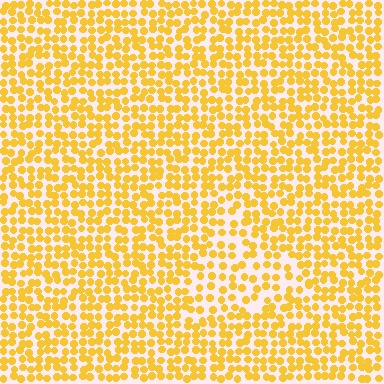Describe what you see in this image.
The image contains small yellow elements arranged at two different densities. A triangle-shaped region is visible where the elements are less densely packed than the surrounding area.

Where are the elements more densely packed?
The elements are more densely packed outside the triangle boundary.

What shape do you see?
I see a triangle.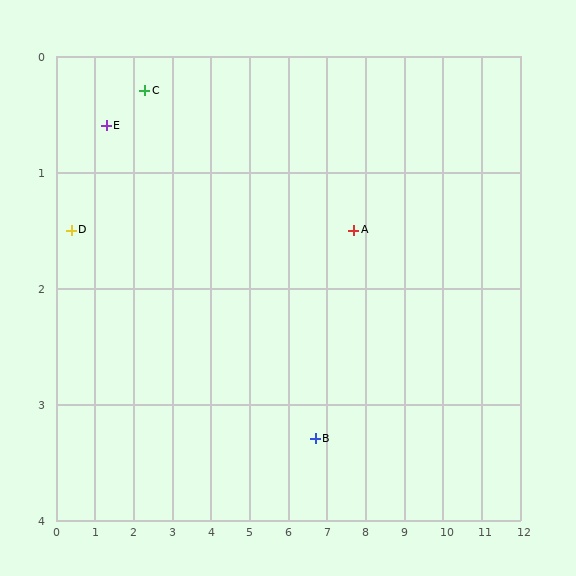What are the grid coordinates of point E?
Point E is at approximately (1.3, 0.6).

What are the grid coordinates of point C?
Point C is at approximately (2.3, 0.3).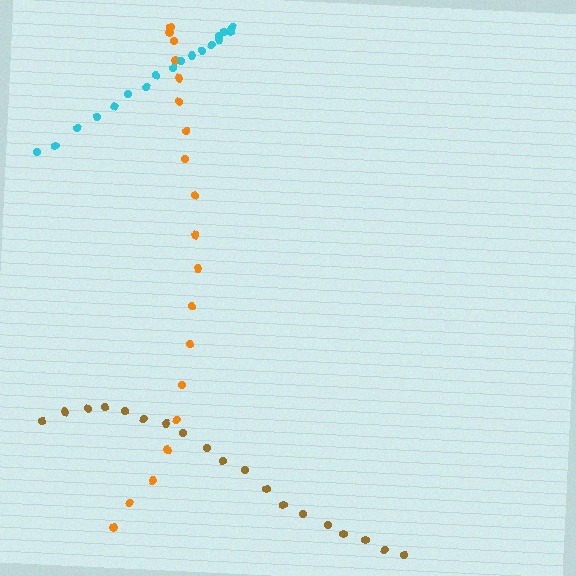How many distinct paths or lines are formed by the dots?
There are 3 distinct paths.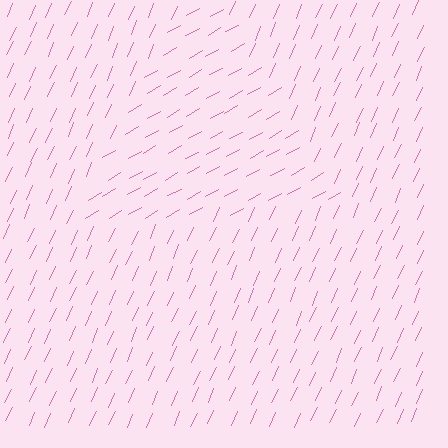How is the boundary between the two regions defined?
The boundary is defined purely by a change in line orientation (approximately 36 degrees difference). All lines are the same color and thickness.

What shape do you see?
I see a triangle.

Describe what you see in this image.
The image is filled with small pink line segments. A triangle region in the image has lines oriented differently from the surrounding lines, creating a visible texture boundary.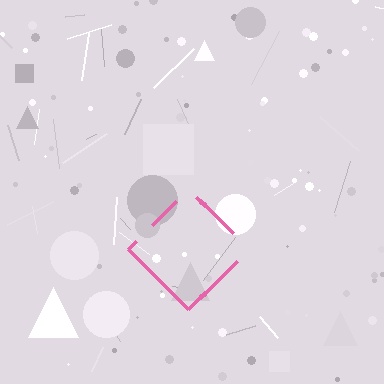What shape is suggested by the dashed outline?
The dashed outline suggests a diamond.